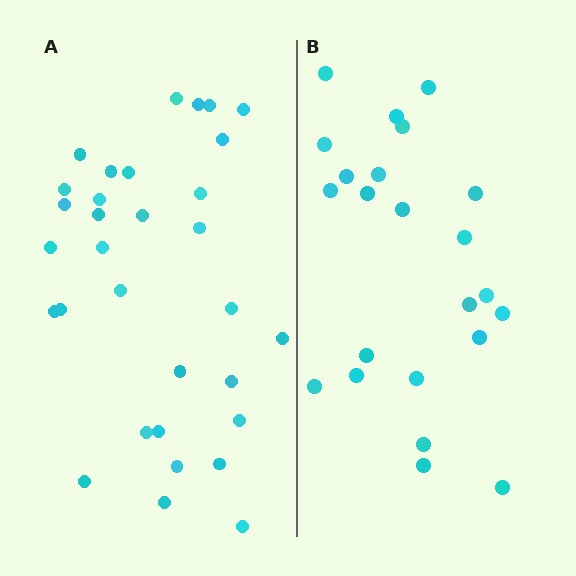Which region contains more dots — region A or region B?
Region A (the left region) has more dots.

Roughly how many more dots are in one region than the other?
Region A has roughly 8 or so more dots than region B.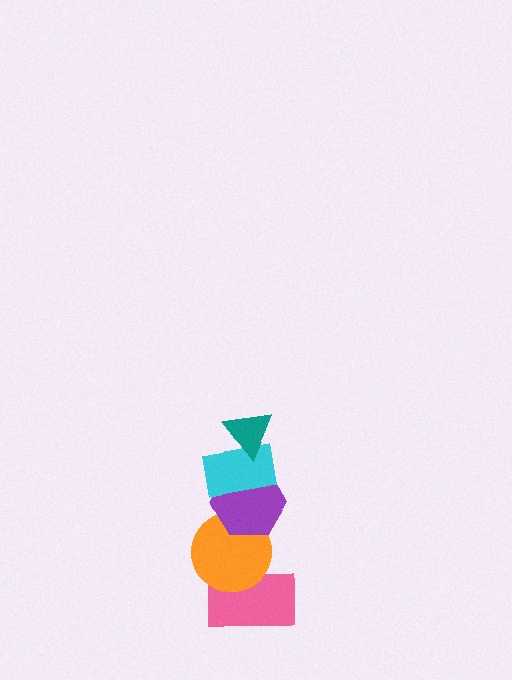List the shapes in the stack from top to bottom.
From top to bottom: the teal triangle, the cyan rectangle, the purple hexagon, the orange circle, the pink rectangle.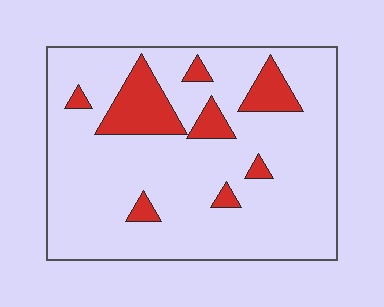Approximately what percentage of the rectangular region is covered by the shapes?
Approximately 15%.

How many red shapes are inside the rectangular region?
8.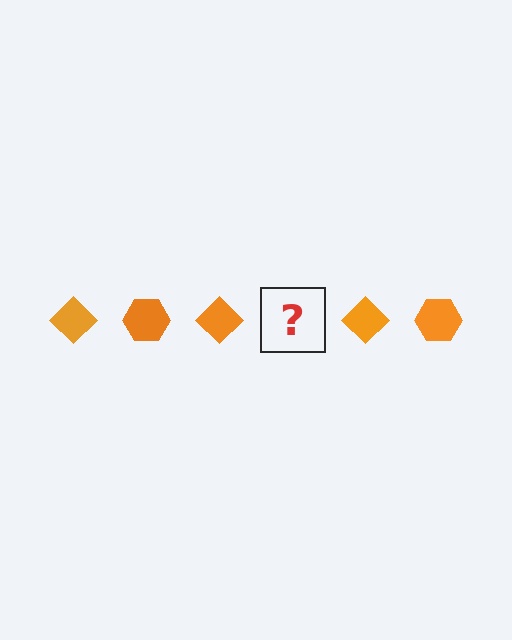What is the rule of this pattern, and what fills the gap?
The rule is that the pattern cycles through diamond, hexagon shapes in orange. The gap should be filled with an orange hexagon.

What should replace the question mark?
The question mark should be replaced with an orange hexagon.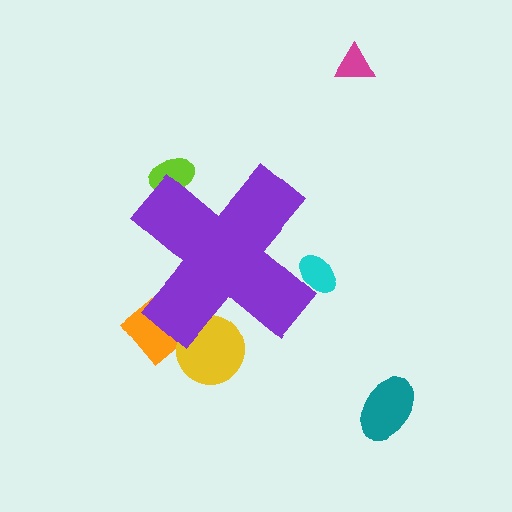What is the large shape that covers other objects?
A purple cross.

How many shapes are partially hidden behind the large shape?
4 shapes are partially hidden.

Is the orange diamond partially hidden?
Yes, the orange diamond is partially hidden behind the purple cross.